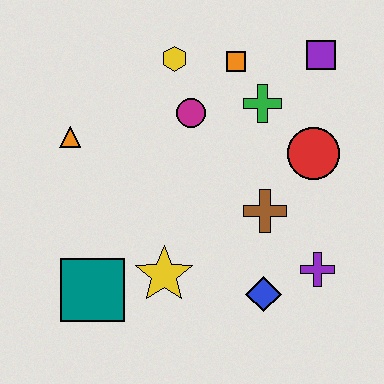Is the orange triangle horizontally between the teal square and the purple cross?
No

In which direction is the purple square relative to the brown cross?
The purple square is above the brown cross.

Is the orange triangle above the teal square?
Yes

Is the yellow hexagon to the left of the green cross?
Yes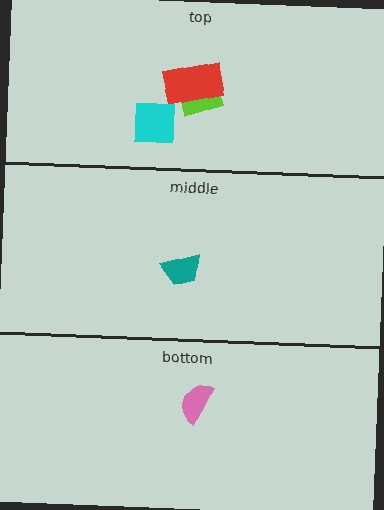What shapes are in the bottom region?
The pink semicircle.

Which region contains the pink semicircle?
The bottom region.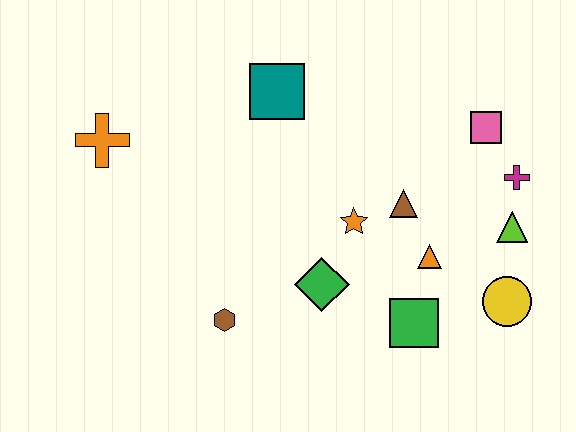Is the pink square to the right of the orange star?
Yes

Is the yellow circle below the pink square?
Yes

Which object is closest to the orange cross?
The teal square is closest to the orange cross.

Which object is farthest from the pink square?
The orange cross is farthest from the pink square.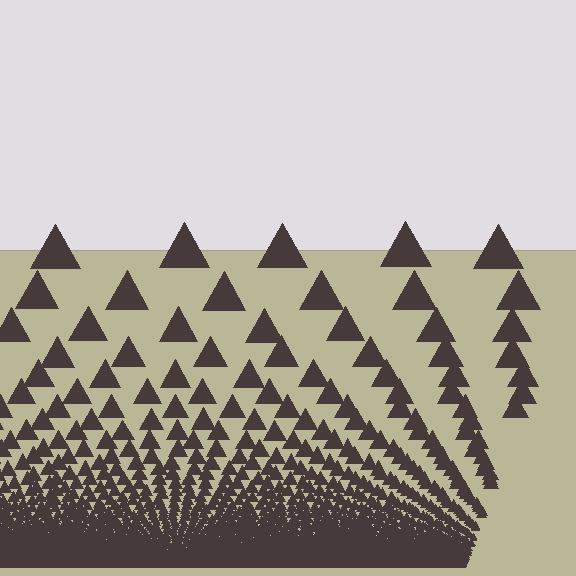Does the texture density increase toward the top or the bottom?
Density increases toward the bottom.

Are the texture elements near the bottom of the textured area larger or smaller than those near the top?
Smaller. The gradient is inverted — elements near the bottom are smaller and denser.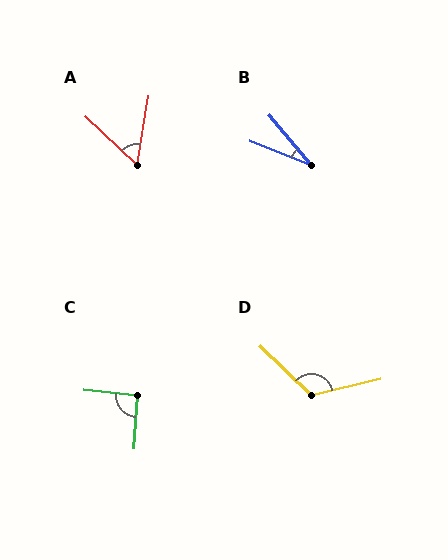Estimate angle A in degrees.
Approximately 57 degrees.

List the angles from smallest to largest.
B (28°), A (57°), C (92°), D (123°).